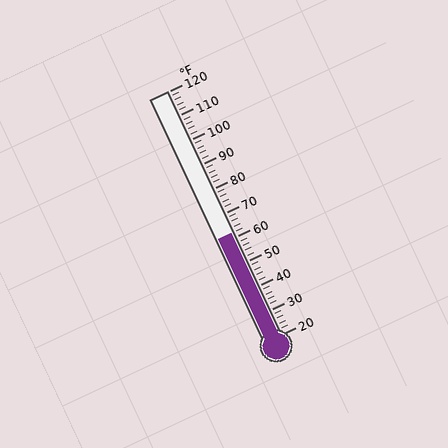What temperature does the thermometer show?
The thermometer shows approximately 62°F.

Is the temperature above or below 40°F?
The temperature is above 40°F.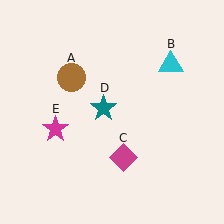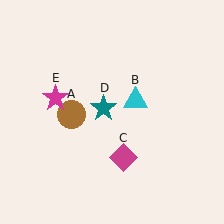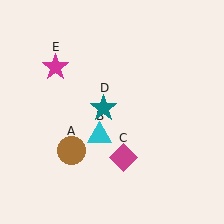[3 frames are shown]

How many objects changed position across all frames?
3 objects changed position: brown circle (object A), cyan triangle (object B), magenta star (object E).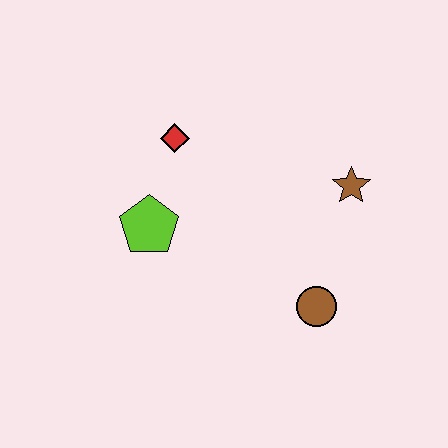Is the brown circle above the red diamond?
No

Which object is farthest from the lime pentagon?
The brown star is farthest from the lime pentagon.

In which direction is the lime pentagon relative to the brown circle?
The lime pentagon is to the left of the brown circle.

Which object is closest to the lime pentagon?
The red diamond is closest to the lime pentagon.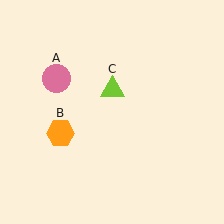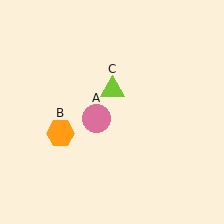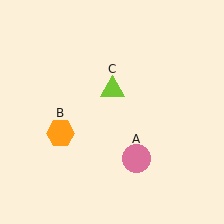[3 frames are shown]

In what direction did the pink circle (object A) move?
The pink circle (object A) moved down and to the right.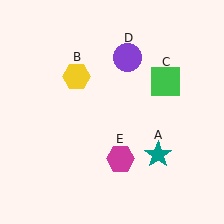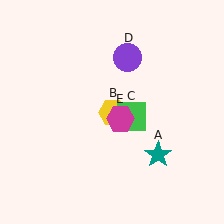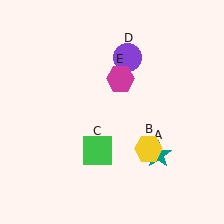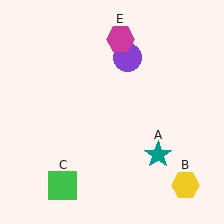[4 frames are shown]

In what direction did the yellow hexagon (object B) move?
The yellow hexagon (object B) moved down and to the right.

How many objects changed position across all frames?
3 objects changed position: yellow hexagon (object B), green square (object C), magenta hexagon (object E).